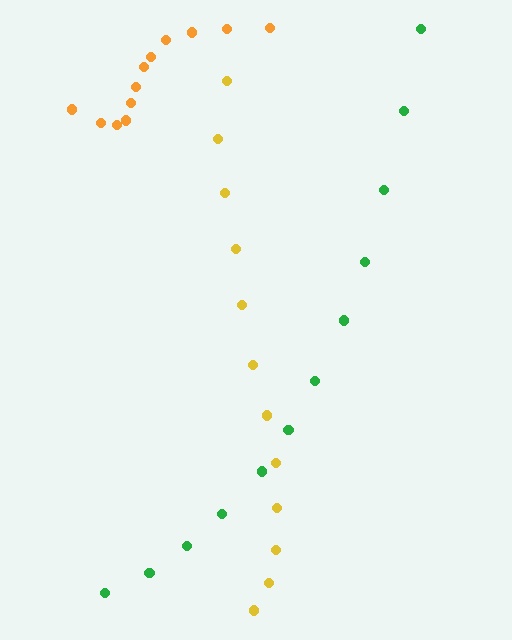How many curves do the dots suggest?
There are 3 distinct paths.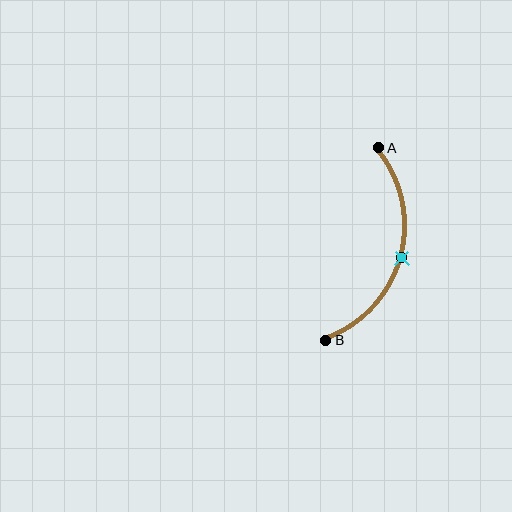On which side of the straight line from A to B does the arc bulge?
The arc bulges to the right of the straight line connecting A and B.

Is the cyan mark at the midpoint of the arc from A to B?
Yes. The cyan mark lies on the arc at equal arc-length from both A and B — it is the arc midpoint.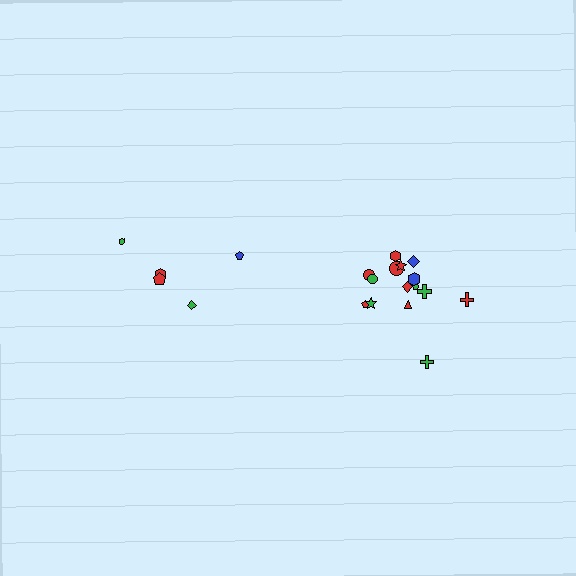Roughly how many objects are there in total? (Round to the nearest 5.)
Roughly 20 objects in total.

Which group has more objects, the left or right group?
The right group.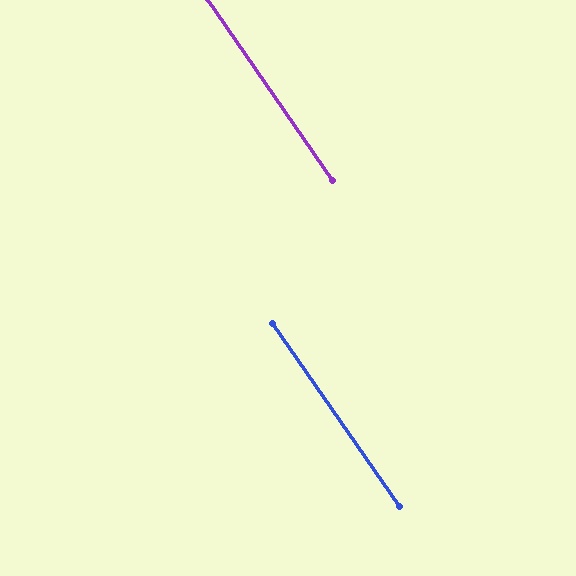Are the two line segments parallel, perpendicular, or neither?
Parallel — their directions differ by only 0.2°.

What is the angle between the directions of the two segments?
Approximately 0 degrees.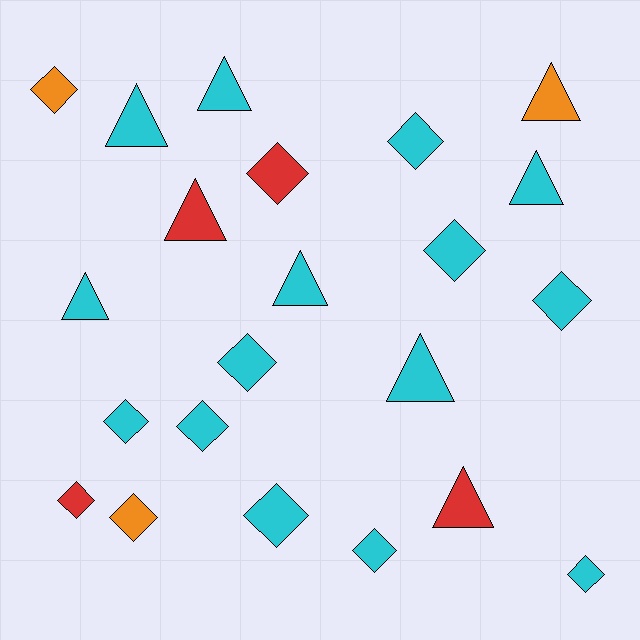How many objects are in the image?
There are 22 objects.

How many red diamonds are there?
There are 2 red diamonds.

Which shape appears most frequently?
Diamond, with 13 objects.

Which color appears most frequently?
Cyan, with 15 objects.